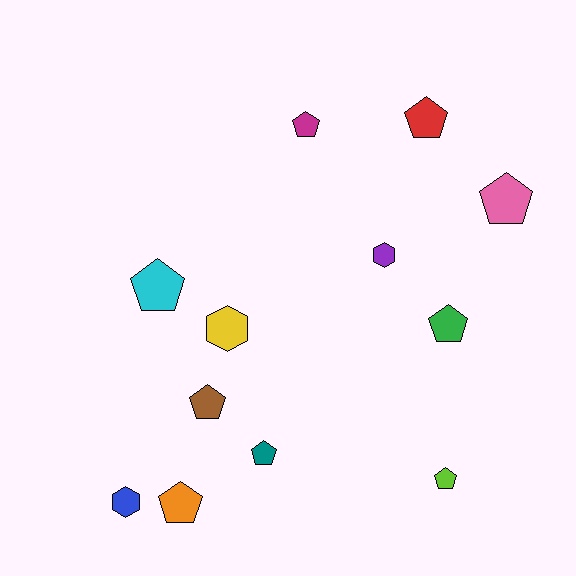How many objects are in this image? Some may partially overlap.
There are 12 objects.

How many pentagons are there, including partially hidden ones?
There are 9 pentagons.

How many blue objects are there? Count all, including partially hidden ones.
There is 1 blue object.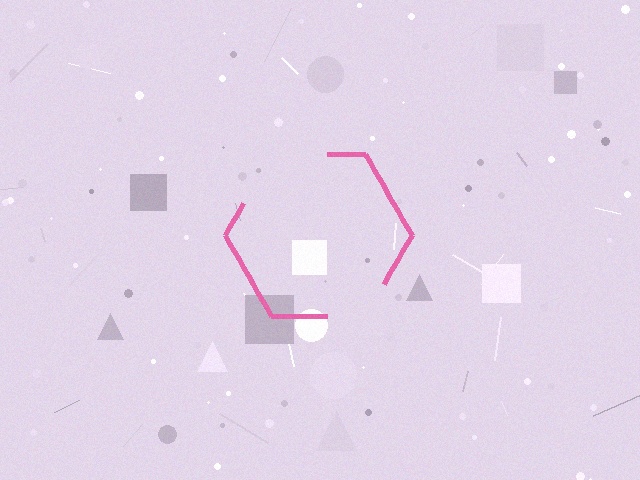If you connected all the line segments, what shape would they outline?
They would outline a hexagon.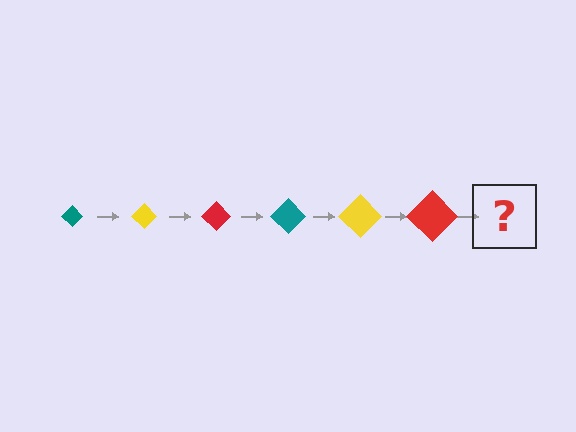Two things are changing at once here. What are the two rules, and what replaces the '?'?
The two rules are that the diamond grows larger each step and the color cycles through teal, yellow, and red. The '?' should be a teal diamond, larger than the previous one.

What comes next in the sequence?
The next element should be a teal diamond, larger than the previous one.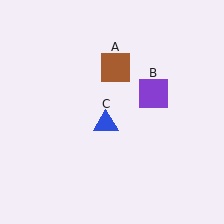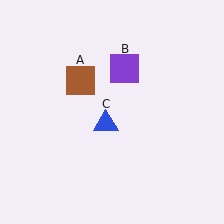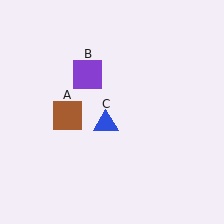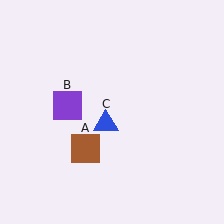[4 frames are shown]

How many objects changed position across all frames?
2 objects changed position: brown square (object A), purple square (object B).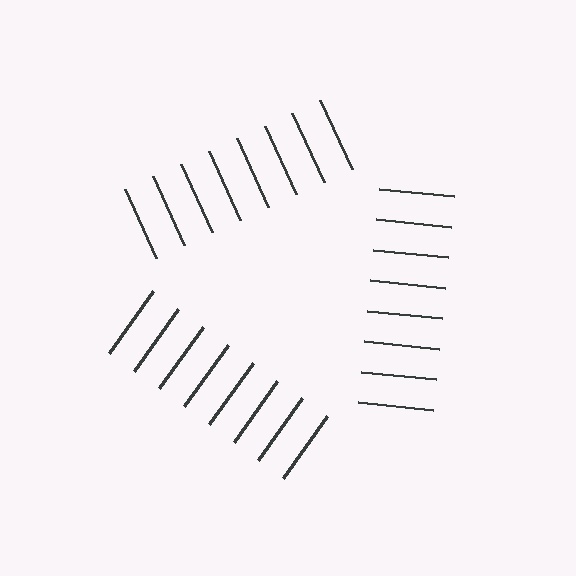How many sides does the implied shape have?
3 sides — the line-ends trace a triangle.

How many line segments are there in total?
24 — 8 along each of the 3 edges.